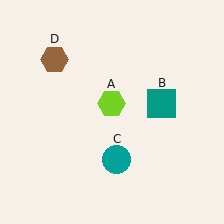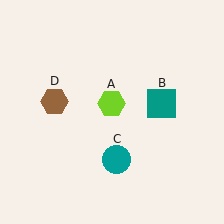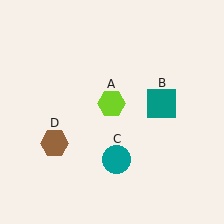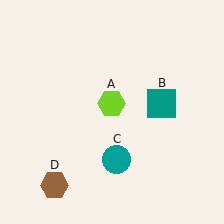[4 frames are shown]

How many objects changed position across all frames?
1 object changed position: brown hexagon (object D).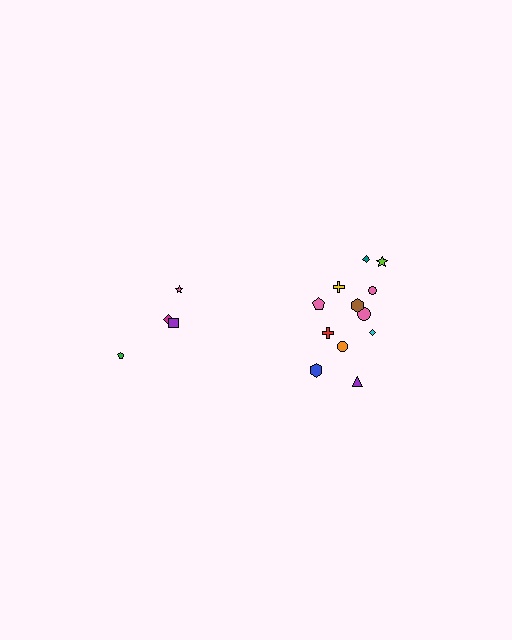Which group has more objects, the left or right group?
The right group.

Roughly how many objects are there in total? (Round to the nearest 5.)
Roughly 15 objects in total.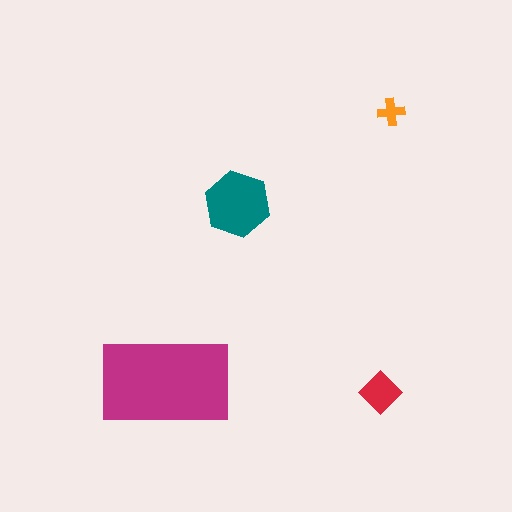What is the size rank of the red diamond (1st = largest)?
3rd.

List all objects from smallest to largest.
The orange cross, the red diamond, the teal hexagon, the magenta rectangle.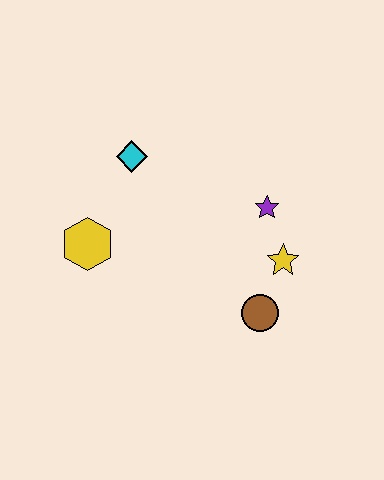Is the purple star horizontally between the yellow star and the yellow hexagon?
Yes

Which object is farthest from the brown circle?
The cyan diamond is farthest from the brown circle.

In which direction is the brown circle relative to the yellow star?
The brown circle is below the yellow star.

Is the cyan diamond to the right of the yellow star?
No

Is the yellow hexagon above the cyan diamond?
No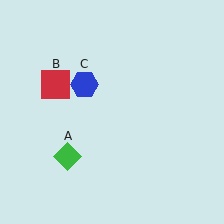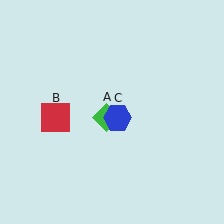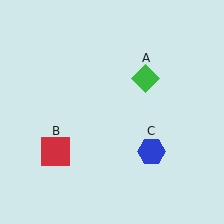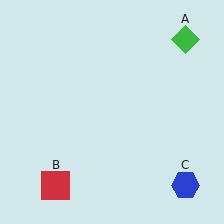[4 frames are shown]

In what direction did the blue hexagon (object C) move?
The blue hexagon (object C) moved down and to the right.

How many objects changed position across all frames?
3 objects changed position: green diamond (object A), red square (object B), blue hexagon (object C).